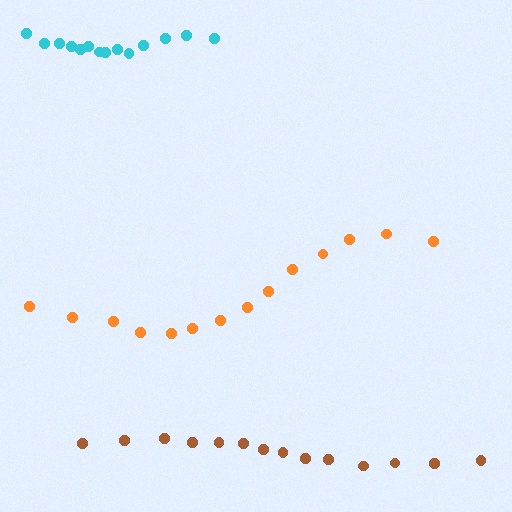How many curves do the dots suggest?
There are 3 distinct paths.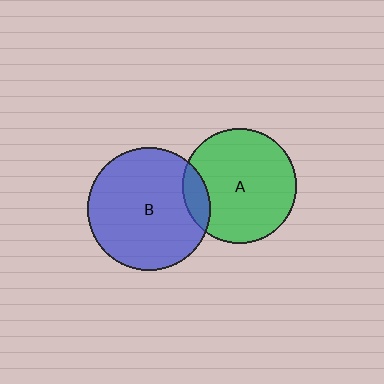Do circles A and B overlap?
Yes.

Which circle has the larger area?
Circle B (blue).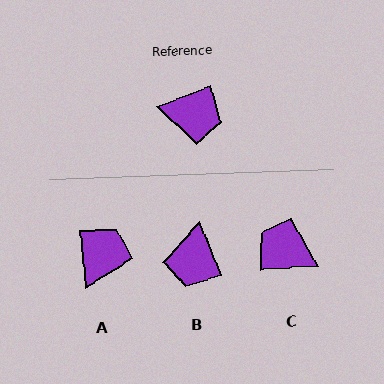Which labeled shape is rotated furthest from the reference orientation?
C, about 164 degrees away.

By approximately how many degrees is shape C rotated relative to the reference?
Approximately 164 degrees counter-clockwise.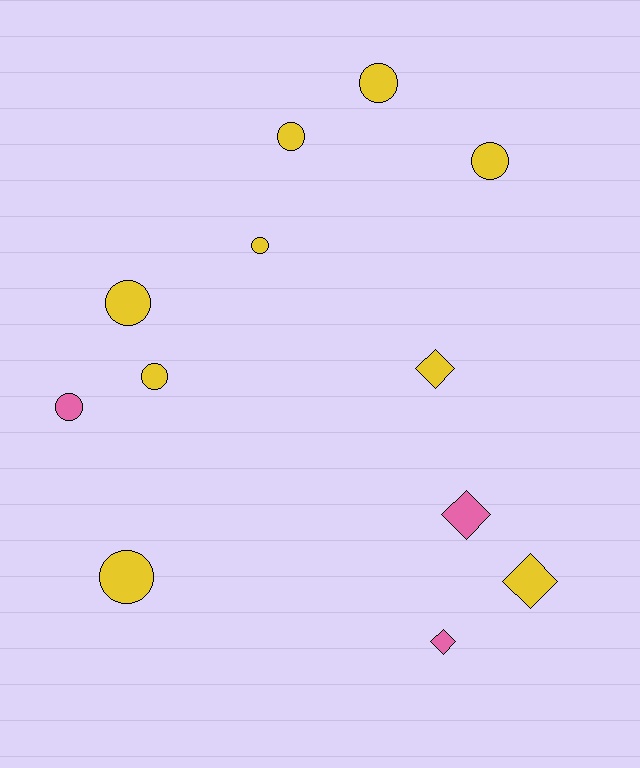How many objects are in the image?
There are 12 objects.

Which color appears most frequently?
Yellow, with 9 objects.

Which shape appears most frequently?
Circle, with 8 objects.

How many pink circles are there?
There is 1 pink circle.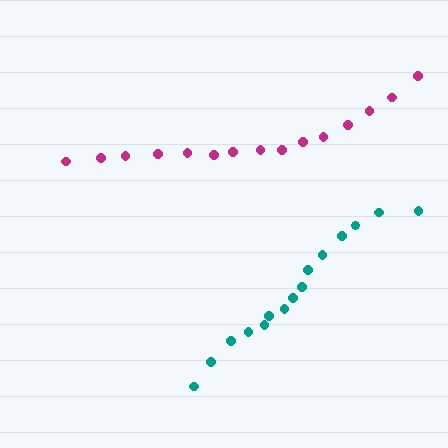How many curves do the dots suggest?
There are 2 distinct paths.